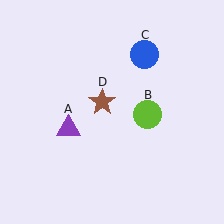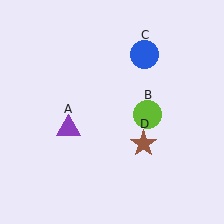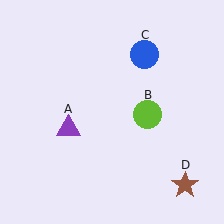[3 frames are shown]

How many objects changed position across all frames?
1 object changed position: brown star (object D).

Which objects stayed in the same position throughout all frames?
Purple triangle (object A) and lime circle (object B) and blue circle (object C) remained stationary.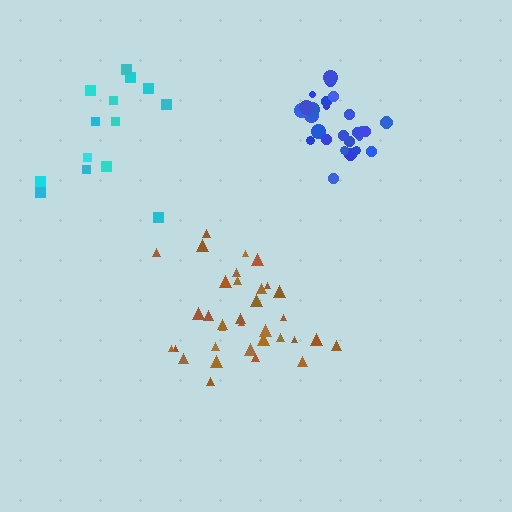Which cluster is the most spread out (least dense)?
Cyan.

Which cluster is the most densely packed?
Blue.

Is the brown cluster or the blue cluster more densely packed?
Blue.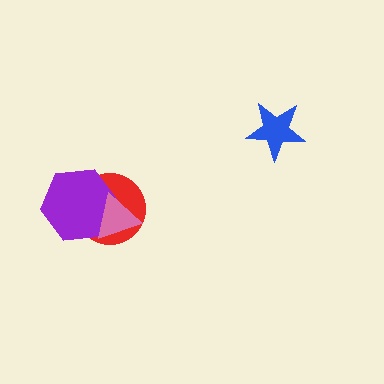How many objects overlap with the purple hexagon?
2 objects overlap with the purple hexagon.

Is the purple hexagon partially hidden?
Yes, it is partially covered by another shape.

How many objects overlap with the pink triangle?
2 objects overlap with the pink triangle.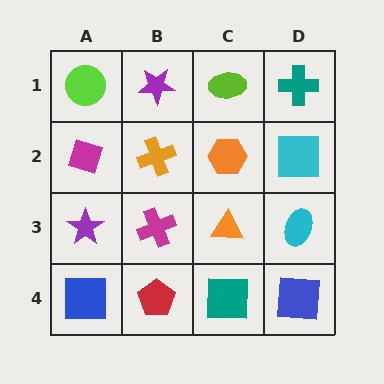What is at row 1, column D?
A teal cross.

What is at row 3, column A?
A purple star.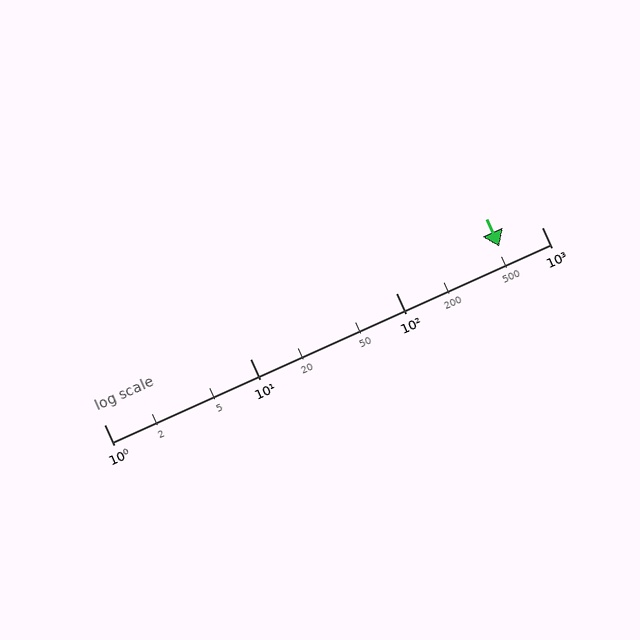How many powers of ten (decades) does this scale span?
The scale spans 3 decades, from 1 to 1000.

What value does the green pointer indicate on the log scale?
The pointer indicates approximately 510.